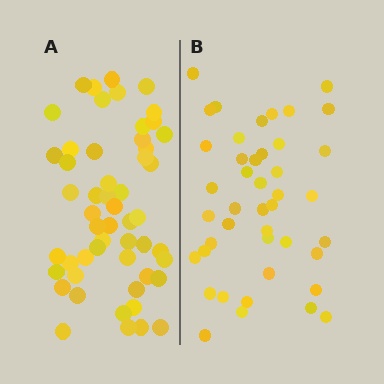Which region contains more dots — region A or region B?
Region A (the left region) has more dots.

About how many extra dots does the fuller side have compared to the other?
Region A has roughly 10 or so more dots than region B.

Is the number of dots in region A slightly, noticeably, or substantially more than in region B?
Region A has only slightly more — the two regions are fairly close. The ratio is roughly 1.2 to 1.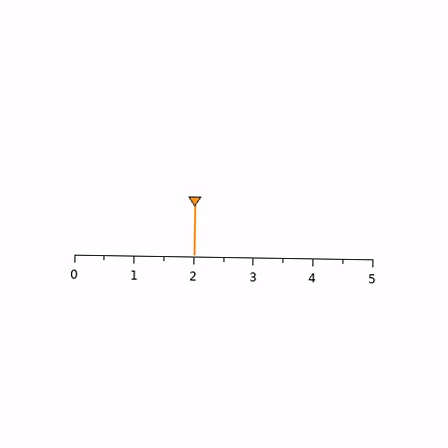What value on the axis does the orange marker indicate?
The marker indicates approximately 2.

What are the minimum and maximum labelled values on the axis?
The axis runs from 0 to 5.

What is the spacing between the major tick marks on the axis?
The major ticks are spaced 1 apart.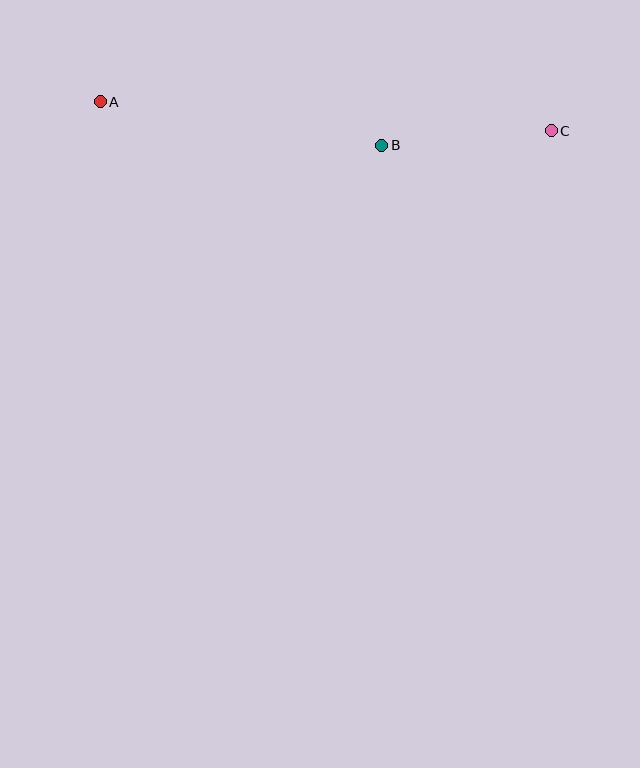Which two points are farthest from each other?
Points A and C are farthest from each other.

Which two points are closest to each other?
Points B and C are closest to each other.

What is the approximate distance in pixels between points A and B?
The distance between A and B is approximately 285 pixels.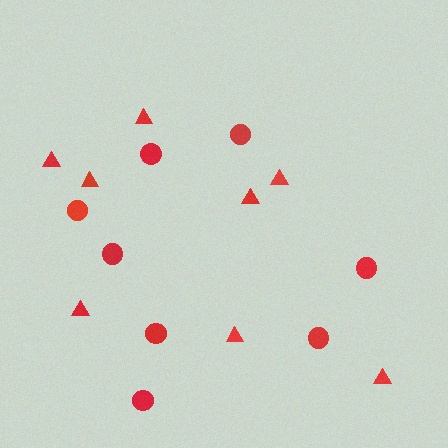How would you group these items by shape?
There are 2 groups: one group of triangles (8) and one group of circles (8).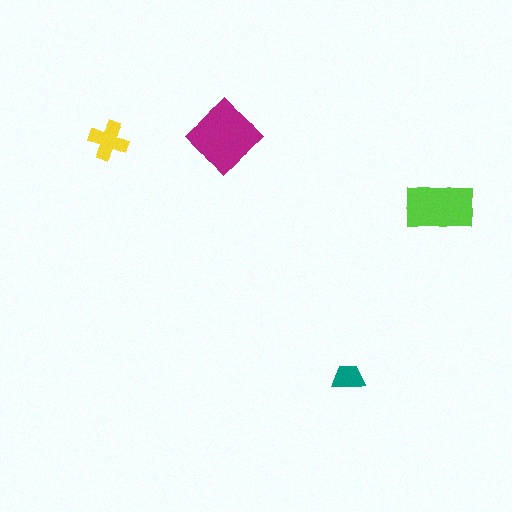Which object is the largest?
The magenta diamond.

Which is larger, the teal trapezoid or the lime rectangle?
The lime rectangle.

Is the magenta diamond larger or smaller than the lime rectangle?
Larger.